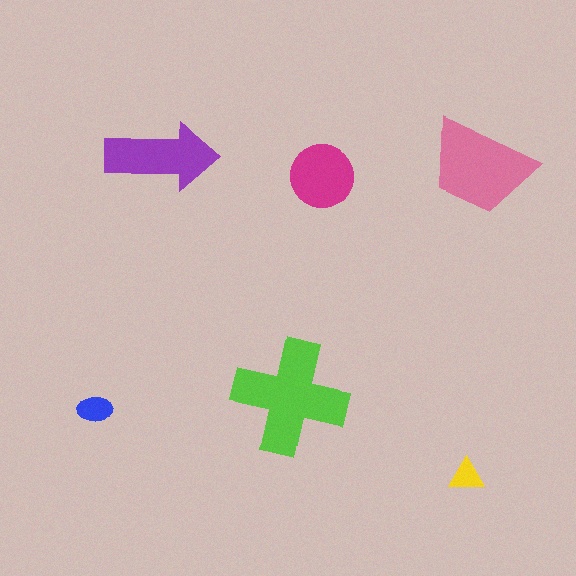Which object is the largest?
The lime cross.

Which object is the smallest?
The yellow triangle.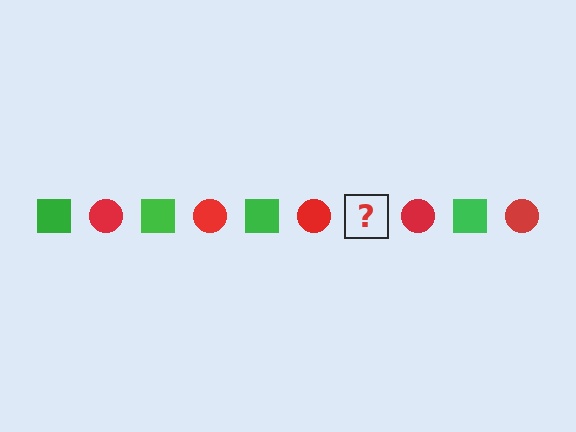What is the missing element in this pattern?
The missing element is a green square.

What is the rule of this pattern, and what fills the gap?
The rule is that the pattern alternates between green square and red circle. The gap should be filled with a green square.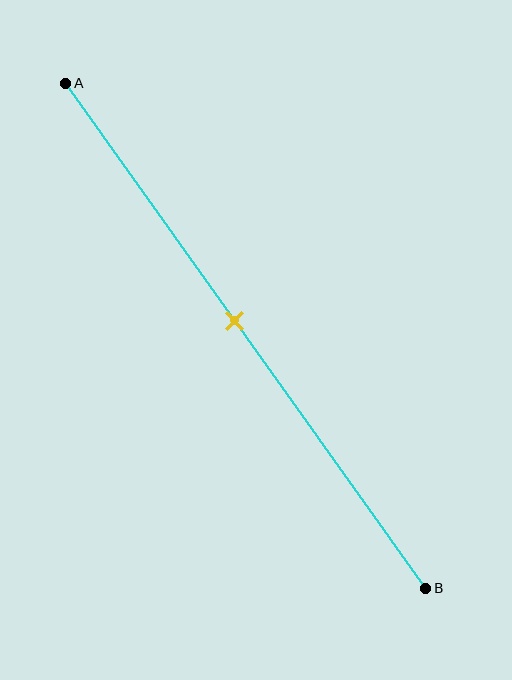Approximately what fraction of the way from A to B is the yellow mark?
The yellow mark is approximately 45% of the way from A to B.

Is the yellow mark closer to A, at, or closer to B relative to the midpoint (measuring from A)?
The yellow mark is approximately at the midpoint of segment AB.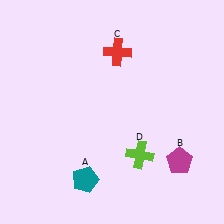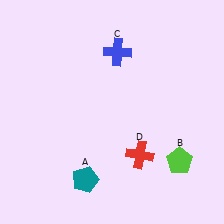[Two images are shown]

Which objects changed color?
B changed from magenta to lime. C changed from red to blue. D changed from lime to red.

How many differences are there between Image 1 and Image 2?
There are 3 differences between the two images.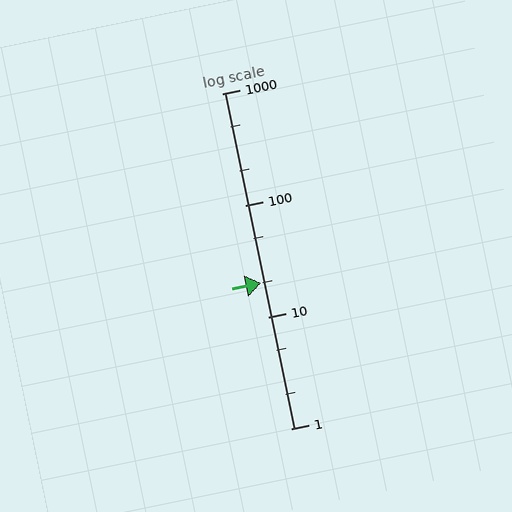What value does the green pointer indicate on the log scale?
The pointer indicates approximately 20.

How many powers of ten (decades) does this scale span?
The scale spans 3 decades, from 1 to 1000.